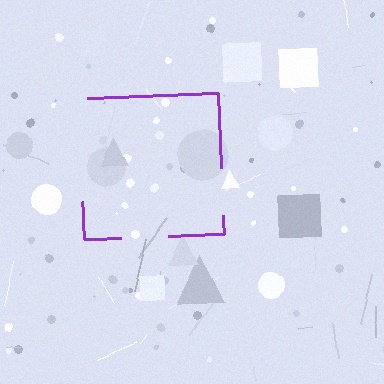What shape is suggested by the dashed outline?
The dashed outline suggests a square.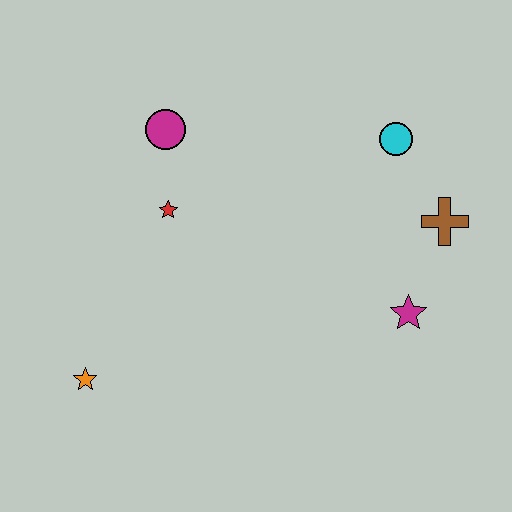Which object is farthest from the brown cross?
The orange star is farthest from the brown cross.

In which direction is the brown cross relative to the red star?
The brown cross is to the right of the red star.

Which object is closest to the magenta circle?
The red star is closest to the magenta circle.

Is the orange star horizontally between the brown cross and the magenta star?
No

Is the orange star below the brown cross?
Yes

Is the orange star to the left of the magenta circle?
Yes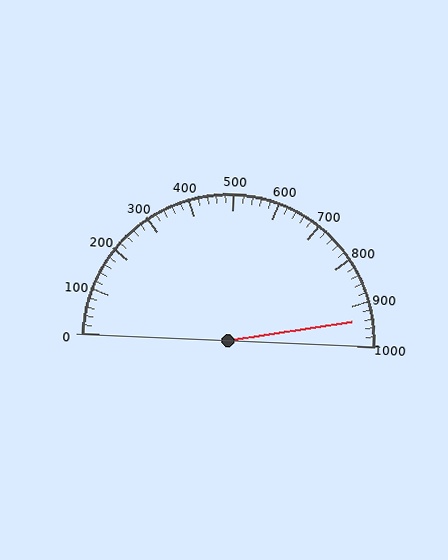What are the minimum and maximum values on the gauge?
The gauge ranges from 0 to 1000.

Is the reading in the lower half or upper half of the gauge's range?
The reading is in the upper half of the range (0 to 1000).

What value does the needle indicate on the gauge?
The needle indicates approximately 940.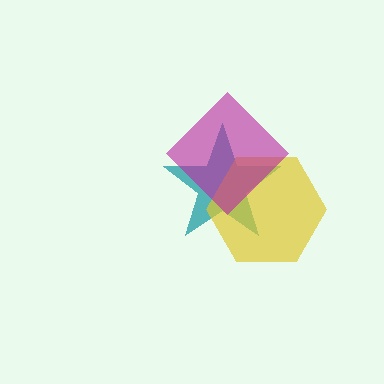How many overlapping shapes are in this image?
There are 3 overlapping shapes in the image.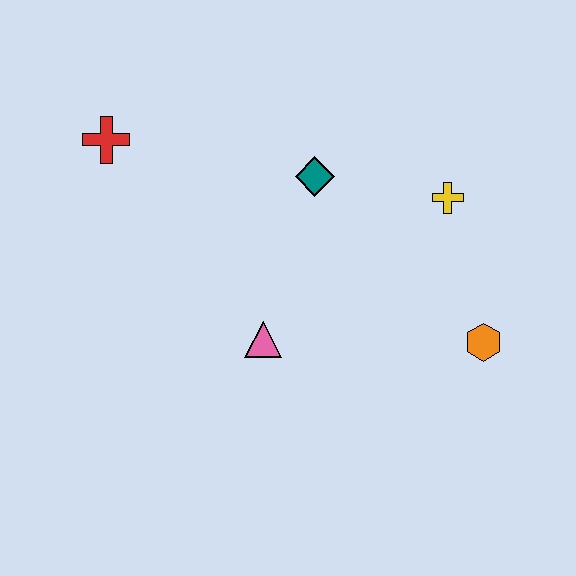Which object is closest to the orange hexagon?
The yellow cross is closest to the orange hexagon.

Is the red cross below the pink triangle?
No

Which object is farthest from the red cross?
The orange hexagon is farthest from the red cross.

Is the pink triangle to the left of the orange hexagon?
Yes